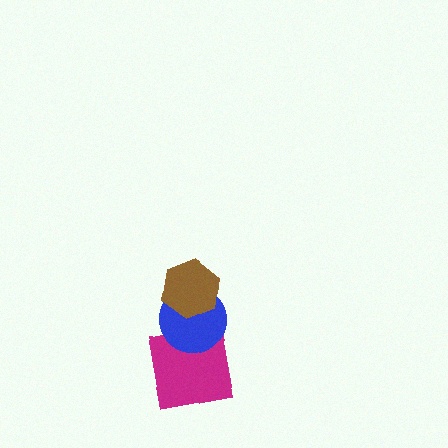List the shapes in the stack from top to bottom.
From top to bottom: the brown hexagon, the blue circle, the magenta square.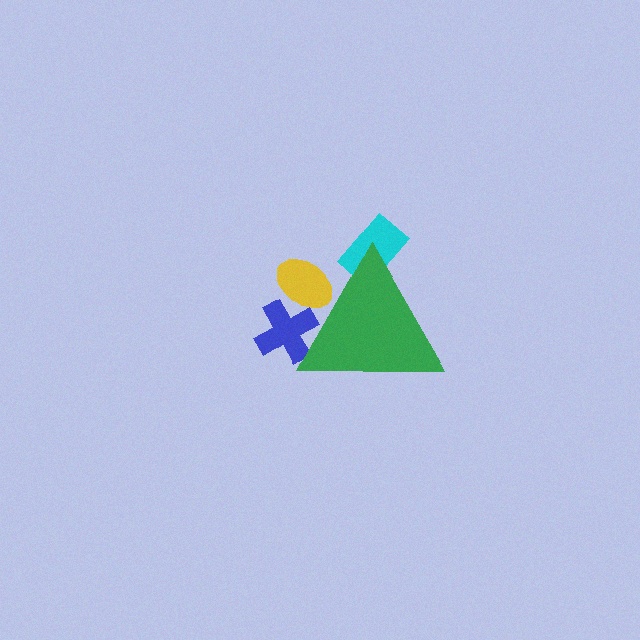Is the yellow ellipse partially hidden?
Yes, the yellow ellipse is partially hidden behind the green triangle.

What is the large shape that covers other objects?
A green triangle.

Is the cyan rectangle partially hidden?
Yes, the cyan rectangle is partially hidden behind the green triangle.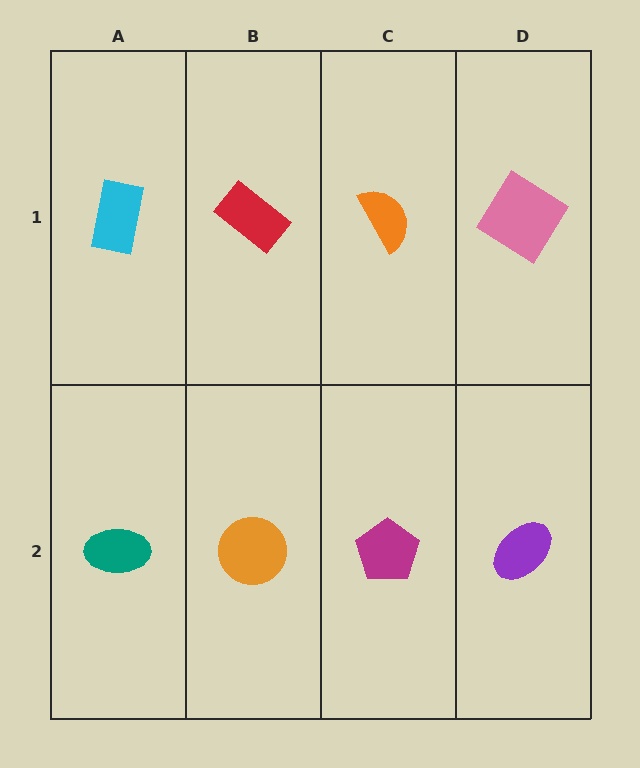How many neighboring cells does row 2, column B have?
3.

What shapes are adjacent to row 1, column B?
An orange circle (row 2, column B), a cyan rectangle (row 1, column A), an orange semicircle (row 1, column C).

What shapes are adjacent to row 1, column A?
A teal ellipse (row 2, column A), a red rectangle (row 1, column B).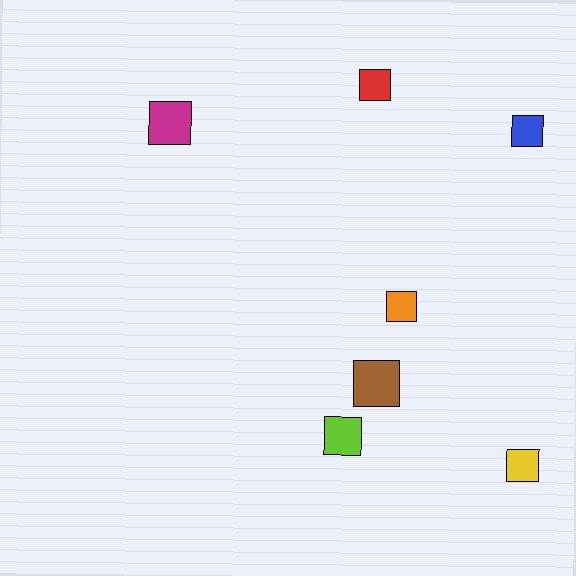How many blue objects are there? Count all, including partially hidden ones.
There is 1 blue object.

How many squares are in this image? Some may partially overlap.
There are 7 squares.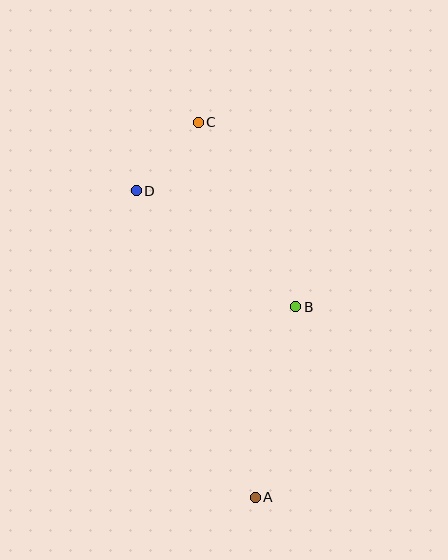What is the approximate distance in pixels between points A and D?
The distance between A and D is approximately 329 pixels.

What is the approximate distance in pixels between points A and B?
The distance between A and B is approximately 195 pixels.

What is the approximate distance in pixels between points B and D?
The distance between B and D is approximately 197 pixels.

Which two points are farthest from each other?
Points A and C are farthest from each other.